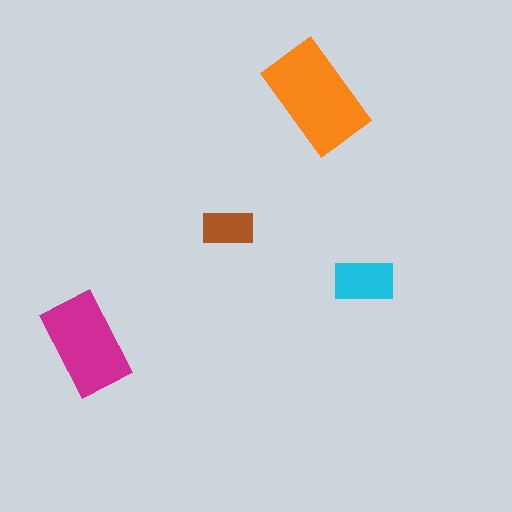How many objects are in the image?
There are 4 objects in the image.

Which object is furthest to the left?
The magenta rectangle is leftmost.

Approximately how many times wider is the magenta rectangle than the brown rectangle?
About 2 times wider.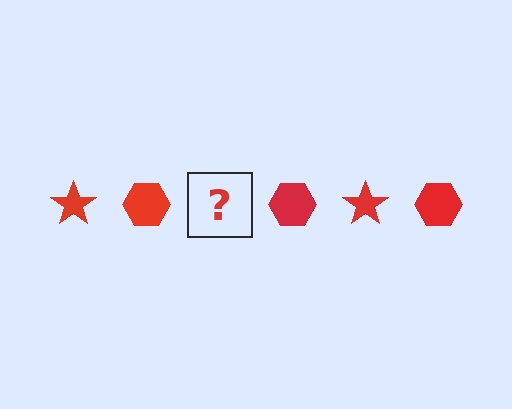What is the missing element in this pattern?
The missing element is a red star.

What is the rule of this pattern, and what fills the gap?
The rule is that the pattern cycles through star, hexagon shapes in red. The gap should be filled with a red star.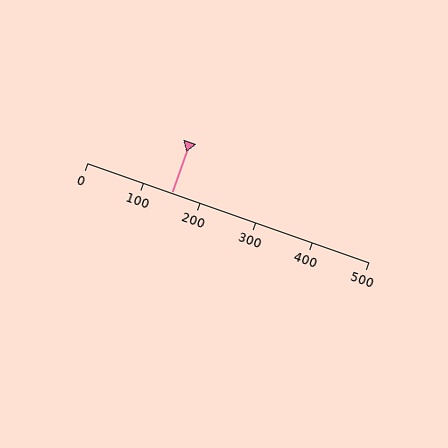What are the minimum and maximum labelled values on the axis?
The axis runs from 0 to 500.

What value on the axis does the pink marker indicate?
The marker indicates approximately 150.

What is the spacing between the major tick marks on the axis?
The major ticks are spaced 100 apart.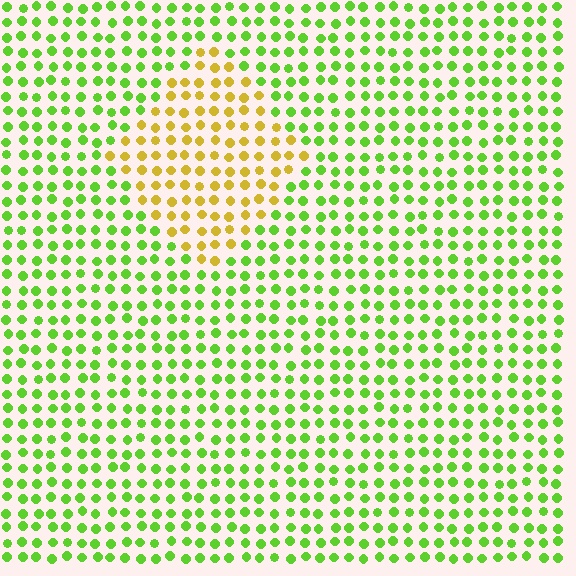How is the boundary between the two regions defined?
The boundary is defined purely by a slight shift in hue (about 52 degrees). Spacing, size, and orientation are identical on both sides.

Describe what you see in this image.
The image is filled with small lime elements in a uniform arrangement. A diamond-shaped region is visible where the elements are tinted to a slightly different hue, forming a subtle color boundary.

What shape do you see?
I see a diamond.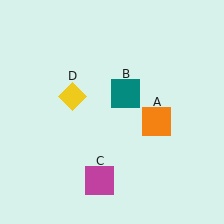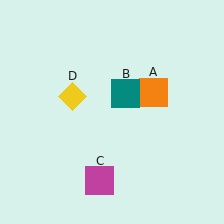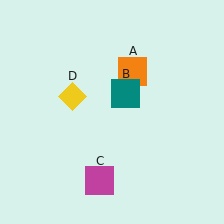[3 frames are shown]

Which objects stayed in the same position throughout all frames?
Teal square (object B) and magenta square (object C) and yellow diamond (object D) remained stationary.